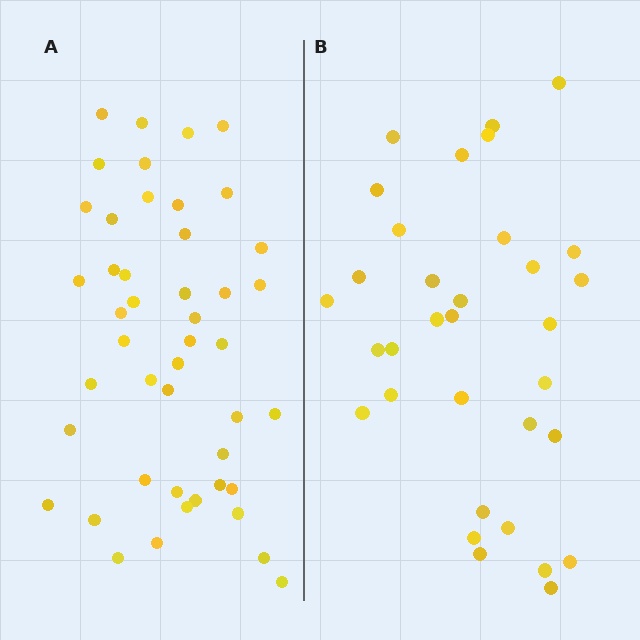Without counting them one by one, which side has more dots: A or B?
Region A (the left region) has more dots.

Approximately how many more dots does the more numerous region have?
Region A has approximately 15 more dots than region B.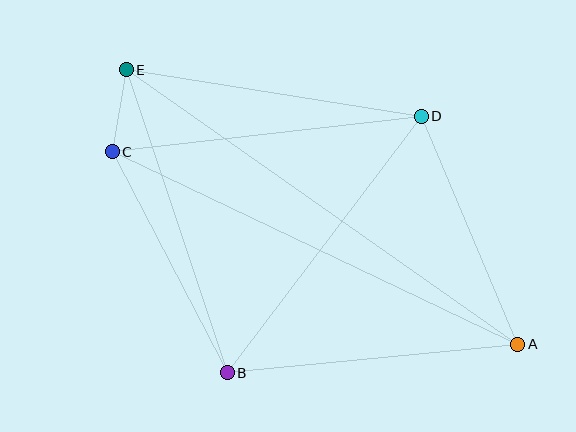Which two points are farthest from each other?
Points A and E are farthest from each other.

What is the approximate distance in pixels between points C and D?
The distance between C and D is approximately 311 pixels.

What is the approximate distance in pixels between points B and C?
The distance between B and C is approximately 249 pixels.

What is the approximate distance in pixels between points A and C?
The distance between A and C is approximately 449 pixels.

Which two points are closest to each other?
Points C and E are closest to each other.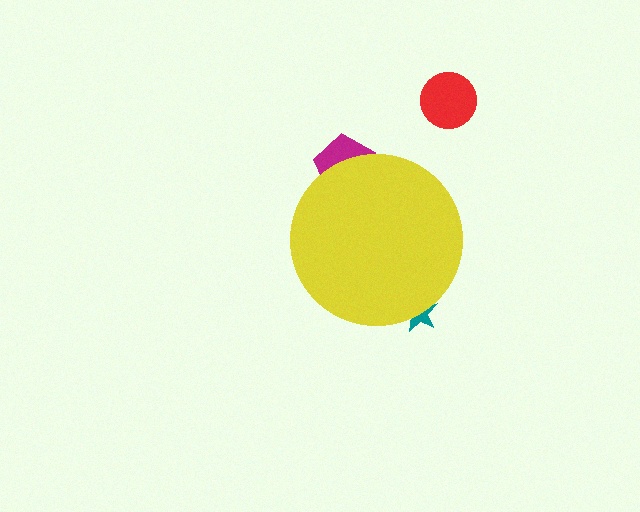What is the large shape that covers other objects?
A yellow circle.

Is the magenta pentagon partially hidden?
Yes, the magenta pentagon is partially hidden behind the yellow circle.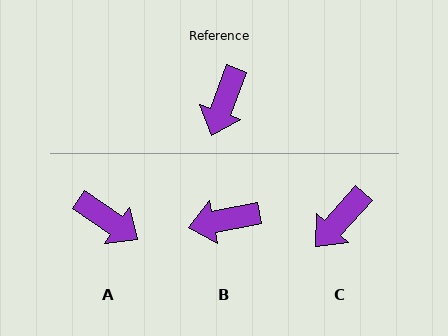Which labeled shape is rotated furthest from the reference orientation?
A, about 77 degrees away.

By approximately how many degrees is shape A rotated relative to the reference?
Approximately 77 degrees counter-clockwise.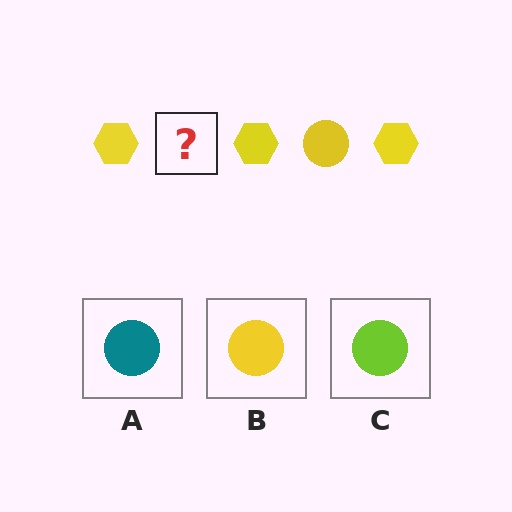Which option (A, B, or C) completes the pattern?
B.